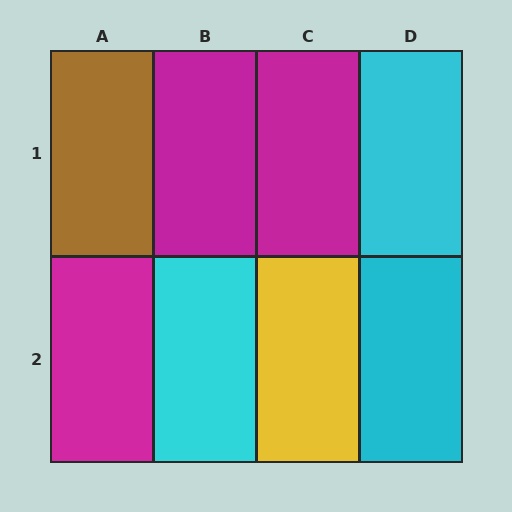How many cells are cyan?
3 cells are cyan.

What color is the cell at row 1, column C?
Magenta.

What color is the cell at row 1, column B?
Magenta.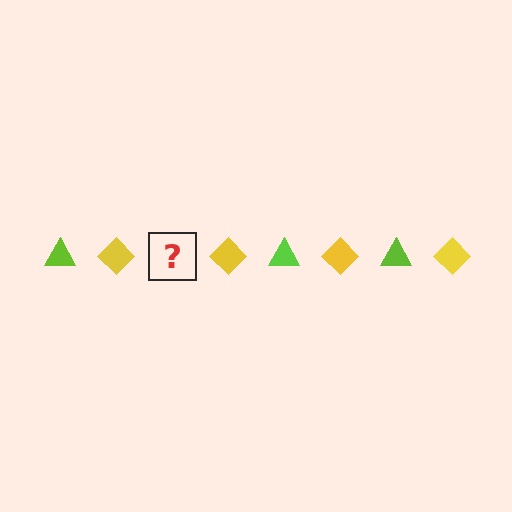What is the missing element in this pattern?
The missing element is a lime triangle.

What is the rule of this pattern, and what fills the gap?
The rule is that the pattern alternates between lime triangle and yellow diamond. The gap should be filled with a lime triangle.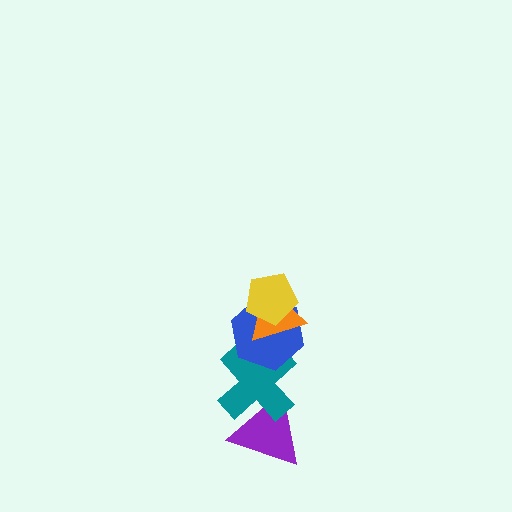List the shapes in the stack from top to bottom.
From top to bottom: the yellow pentagon, the orange triangle, the blue hexagon, the teal cross, the purple triangle.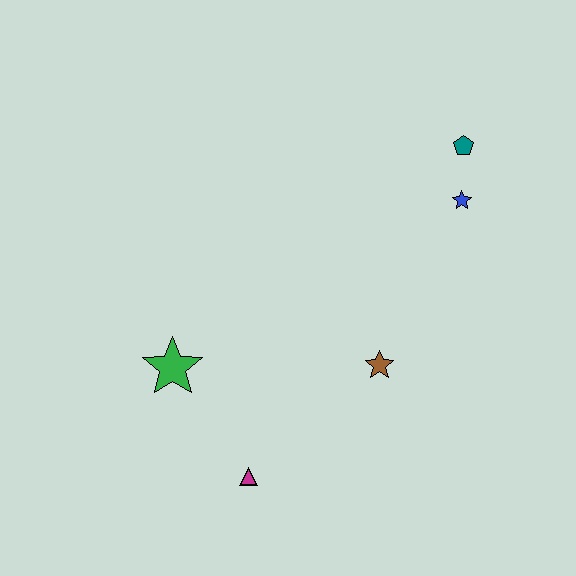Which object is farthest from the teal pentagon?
The magenta triangle is farthest from the teal pentagon.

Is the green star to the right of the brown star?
No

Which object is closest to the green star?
The magenta triangle is closest to the green star.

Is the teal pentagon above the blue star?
Yes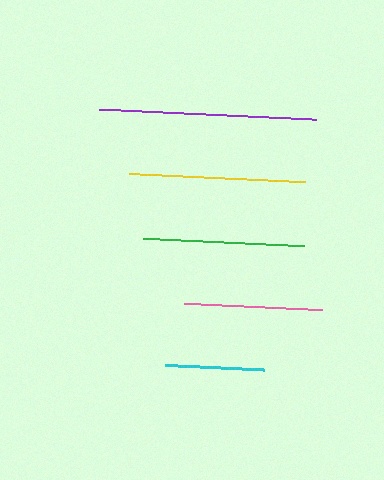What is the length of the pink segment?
The pink segment is approximately 138 pixels long.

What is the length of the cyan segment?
The cyan segment is approximately 99 pixels long.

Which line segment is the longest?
The purple line is the longest at approximately 218 pixels.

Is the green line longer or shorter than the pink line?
The green line is longer than the pink line.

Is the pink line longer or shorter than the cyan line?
The pink line is longer than the cyan line.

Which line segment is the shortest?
The cyan line is the shortest at approximately 99 pixels.